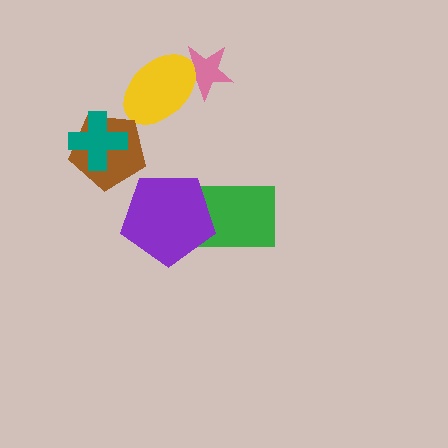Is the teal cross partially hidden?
No, no other shape covers it.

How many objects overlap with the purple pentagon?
1 object overlaps with the purple pentagon.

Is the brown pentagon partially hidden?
Yes, it is partially covered by another shape.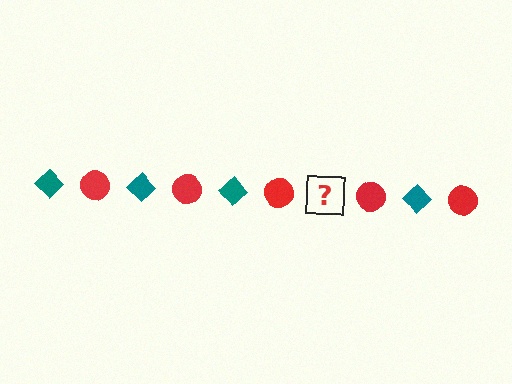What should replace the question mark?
The question mark should be replaced with a teal diamond.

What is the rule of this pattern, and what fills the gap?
The rule is that the pattern alternates between teal diamond and red circle. The gap should be filled with a teal diamond.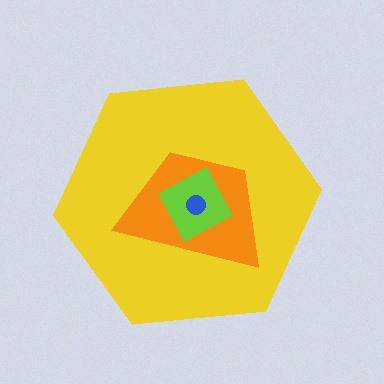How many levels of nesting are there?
4.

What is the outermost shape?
The yellow hexagon.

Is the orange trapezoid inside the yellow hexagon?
Yes.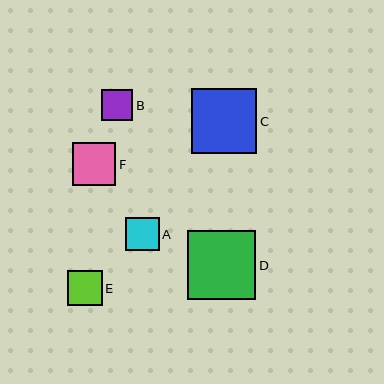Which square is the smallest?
Square B is the smallest with a size of approximately 31 pixels.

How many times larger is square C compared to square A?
Square C is approximately 1.9 times the size of square A.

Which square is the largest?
Square D is the largest with a size of approximately 69 pixels.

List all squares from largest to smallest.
From largest to smallest: D, C, F, E, A, B.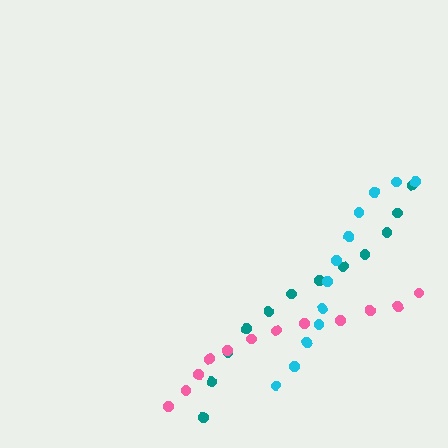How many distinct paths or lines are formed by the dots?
There are 3 distinct paths.